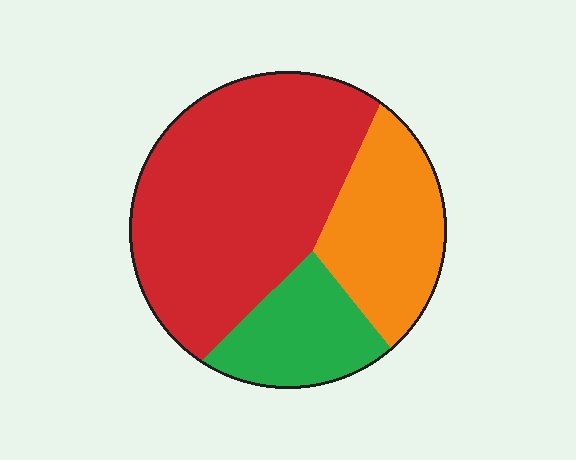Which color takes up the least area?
Green, at roughly 20%.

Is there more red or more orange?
Red.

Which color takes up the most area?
Red, at roughly 55%.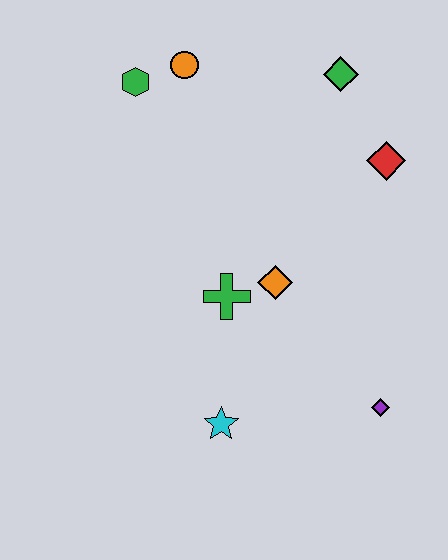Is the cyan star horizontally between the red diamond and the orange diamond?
No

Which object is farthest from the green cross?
The green diamond is farthest from the green cross.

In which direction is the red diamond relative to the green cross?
The red diamond is to the right of the green cross.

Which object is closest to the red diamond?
The green diamond is closest to the red diamond.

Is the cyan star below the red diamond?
Yes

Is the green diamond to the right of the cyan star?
Yes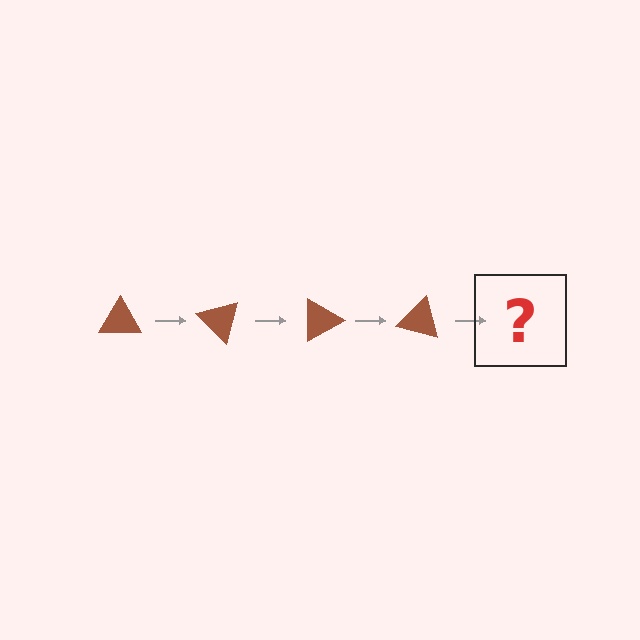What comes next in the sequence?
The next element should be a brown triangle rotated 180 degrees.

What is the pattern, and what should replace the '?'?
The pattern is that the triangle rotates 45 degrees each step. The '?' should be a brown triangle rotated 180 degrees.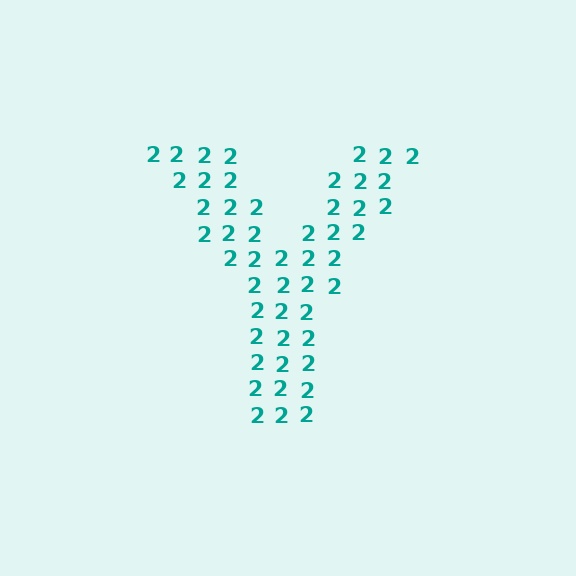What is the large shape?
The large shape is the letter Y.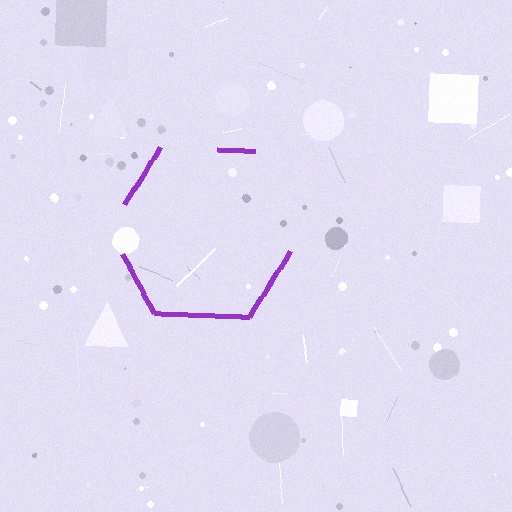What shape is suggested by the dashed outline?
The dashed outline suggests a hexagon.